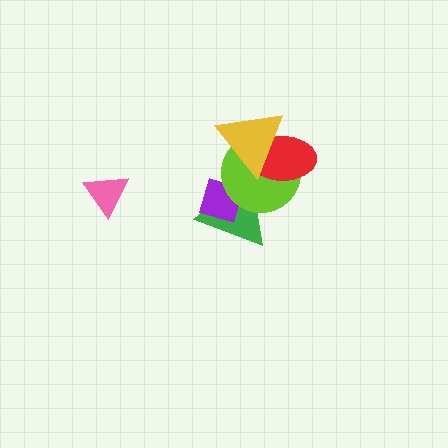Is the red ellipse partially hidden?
Yes, it is partially covered by another shape.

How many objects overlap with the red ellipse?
2 objects overlap with the red ellipse.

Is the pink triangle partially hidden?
No, no other shape covers it.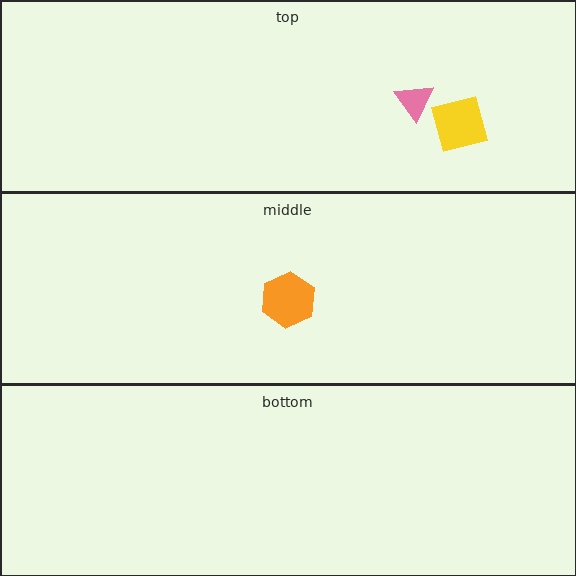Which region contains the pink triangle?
The top region.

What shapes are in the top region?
The yellow square, the pink triangle.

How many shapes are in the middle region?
1.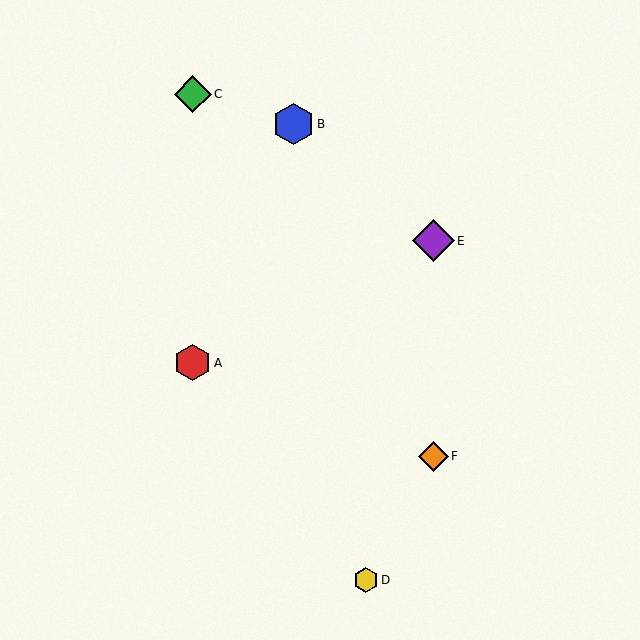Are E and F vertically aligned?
Yes, both are at x≈433.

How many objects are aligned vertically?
2 objects (E, F) are aligned vertically.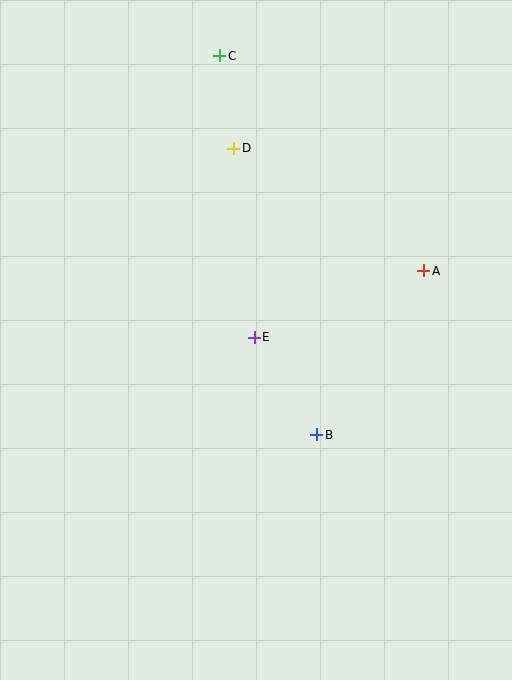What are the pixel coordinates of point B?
Point B is at (317, 435).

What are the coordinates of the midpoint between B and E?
The midpoint between B and E is at (286, 386).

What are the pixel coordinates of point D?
Point D is at (234, 148).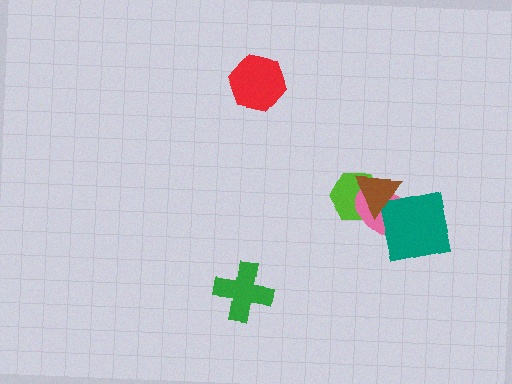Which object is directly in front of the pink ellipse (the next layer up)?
The teal square is directly in front of the pink ellipse.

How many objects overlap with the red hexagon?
0 objects overlap with the red hexagon.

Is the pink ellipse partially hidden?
Yes, it is partially covered by another shape.